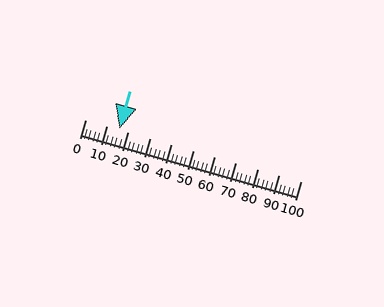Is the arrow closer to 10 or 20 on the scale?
The arrow is closer to 20.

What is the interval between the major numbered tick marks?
The major tick marks are spaced 10 units apart.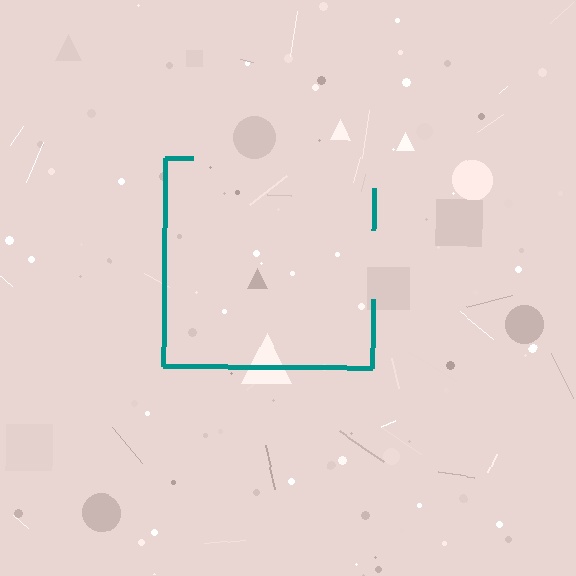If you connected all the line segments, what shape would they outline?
They would outline a square.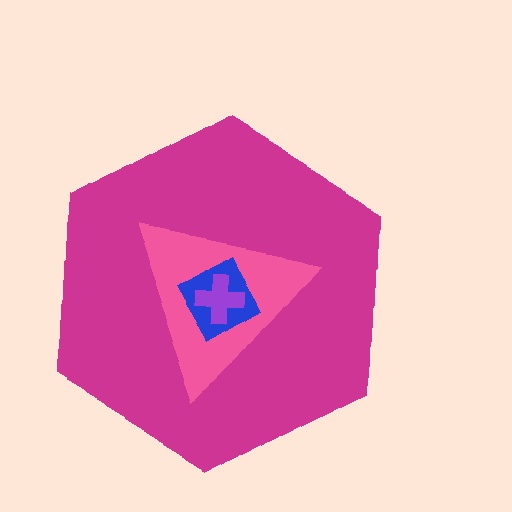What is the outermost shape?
The magenta hexagon.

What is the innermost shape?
The purple cross.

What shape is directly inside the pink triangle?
The blue square.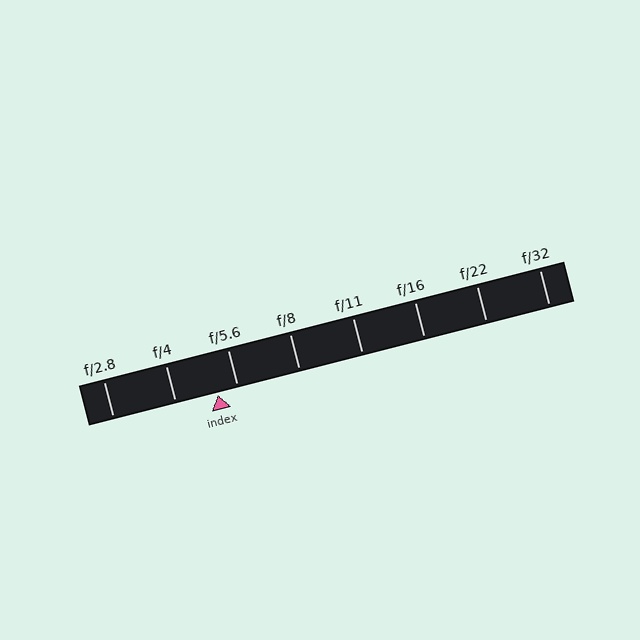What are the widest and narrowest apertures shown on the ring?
The widest aperture shown is f/2.8 and the narrowest is f/32.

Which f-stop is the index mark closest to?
The index mark is closest to f/5.6.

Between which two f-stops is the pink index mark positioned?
The index mark is between f/4 and f/5.6.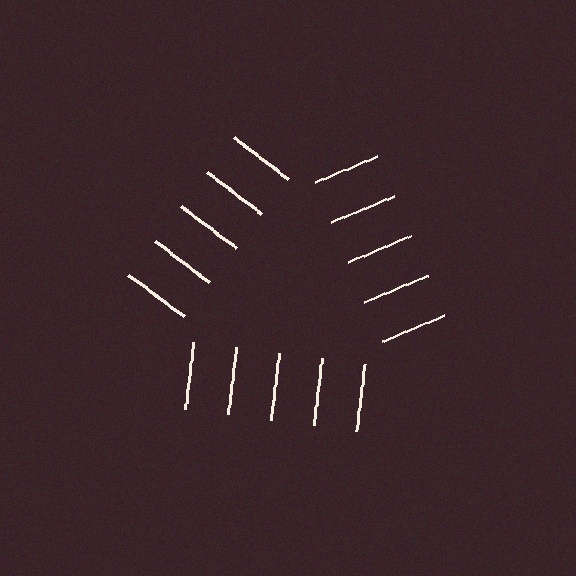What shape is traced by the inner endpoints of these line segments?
An illusory triangle — the line segments terminate on its edges but no continuous stroke is drawn.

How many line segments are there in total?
15 — 5 along each of the 3 edges.